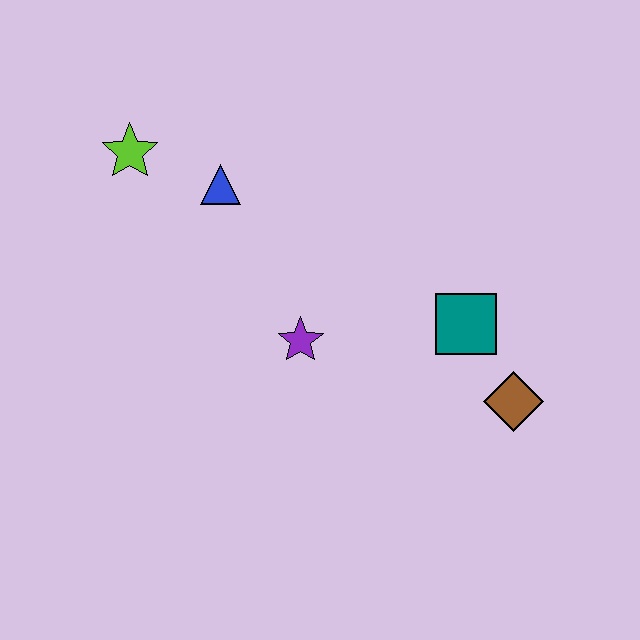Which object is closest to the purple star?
The teal square is closest to the purple star.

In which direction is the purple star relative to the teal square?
The purple star is to the left of the teal square.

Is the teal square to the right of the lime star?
Yes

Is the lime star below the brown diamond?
No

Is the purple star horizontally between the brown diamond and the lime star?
Yes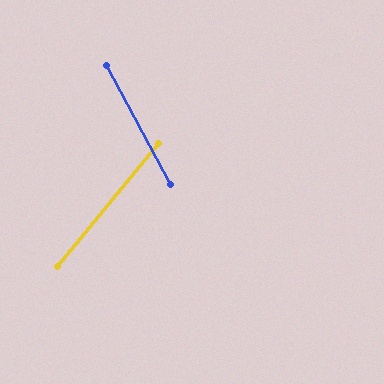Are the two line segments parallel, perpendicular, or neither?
Neither parallel nor perpendicular — they differ by about 68°.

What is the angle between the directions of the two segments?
Approximately 68 degrees.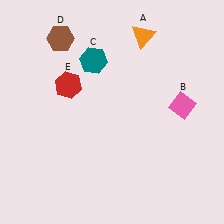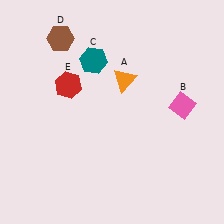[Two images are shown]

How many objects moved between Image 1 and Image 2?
1 object moved between the two images.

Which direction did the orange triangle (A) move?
The orange triangle (A) moved down.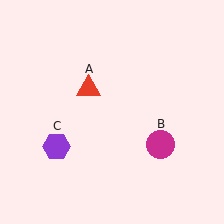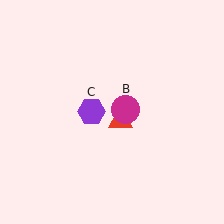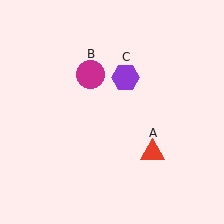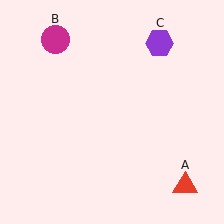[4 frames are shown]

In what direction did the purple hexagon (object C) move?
The purple hexagon (object C) moved up and to the right.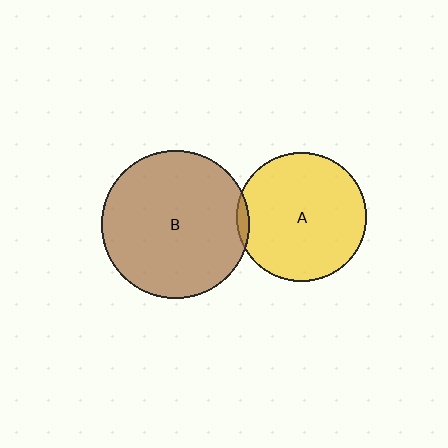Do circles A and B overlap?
Yes.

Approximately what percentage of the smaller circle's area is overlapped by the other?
Approximately 5%.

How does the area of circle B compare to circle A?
Approximately 1.3 times.